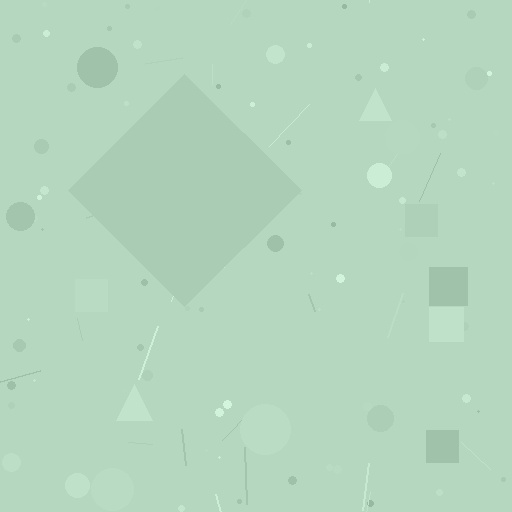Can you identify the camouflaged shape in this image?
The camouflaged shape is a diamond.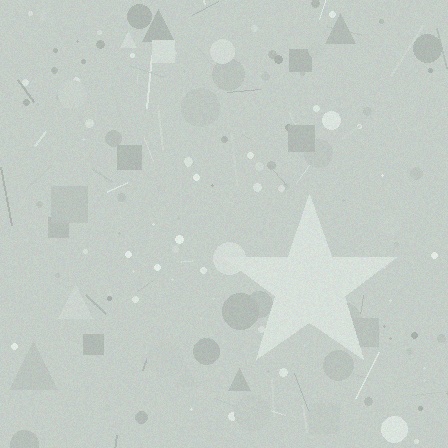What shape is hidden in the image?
A star is hidden in the image.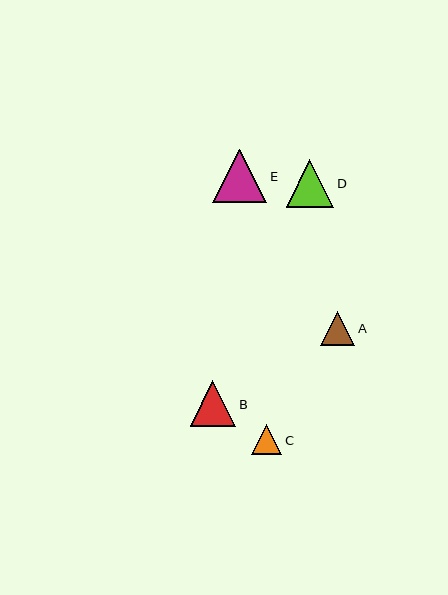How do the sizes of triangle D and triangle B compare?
Triangle D and triangle B are approximately the same size.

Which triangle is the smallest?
Triangle C is the smallest with a size of approximately 30 pixels.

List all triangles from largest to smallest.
From largest to smallest: E, D, B, A, C.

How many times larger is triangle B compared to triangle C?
Triangle B is approximately 1.5 times the size of triangle C.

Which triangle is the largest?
Triangle E is the largest with a size of approximately 54 pixels.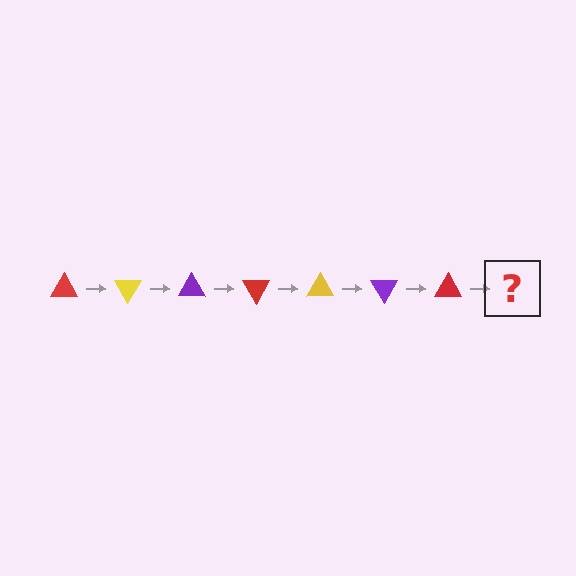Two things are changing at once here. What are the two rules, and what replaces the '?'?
The two rules are that it rotates 60 degrees each step and the color cycles through red, yellow, and purple. The '?' should be a yellow triangle, rotated 420 degrees from the start.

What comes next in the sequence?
The next element should be a yellow triangle, rotated 420 degrees from the start.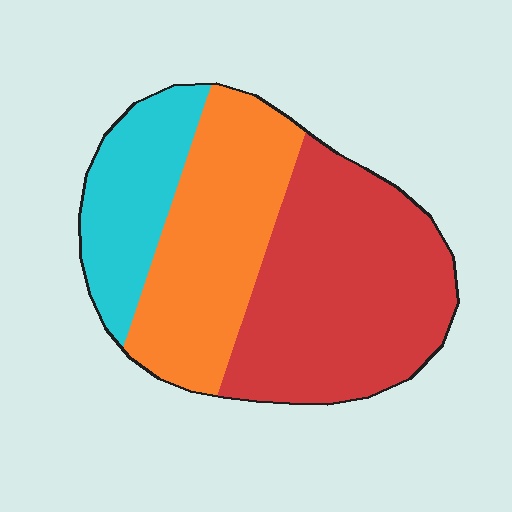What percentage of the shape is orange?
Orange takes up about one third (1/3) of the shape.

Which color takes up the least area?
Cyan, at roughly 20%.